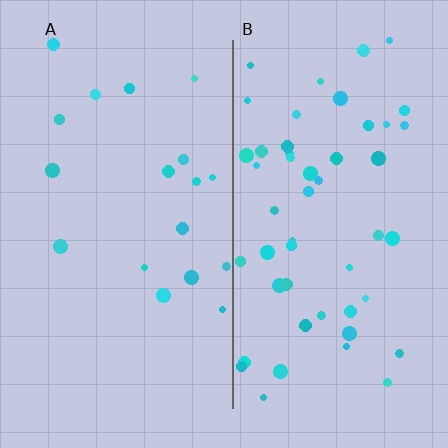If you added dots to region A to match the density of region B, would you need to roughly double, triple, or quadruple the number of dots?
Approximately triple.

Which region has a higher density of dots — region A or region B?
B (the right).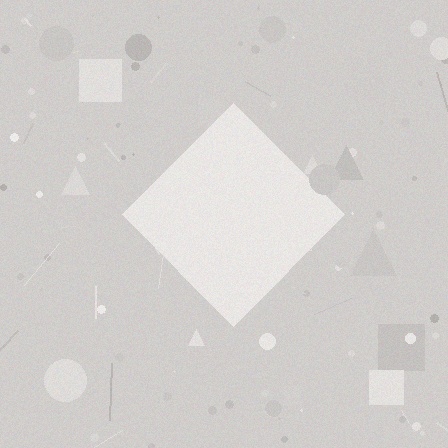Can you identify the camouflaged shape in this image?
The camouflaged shape is a diamond.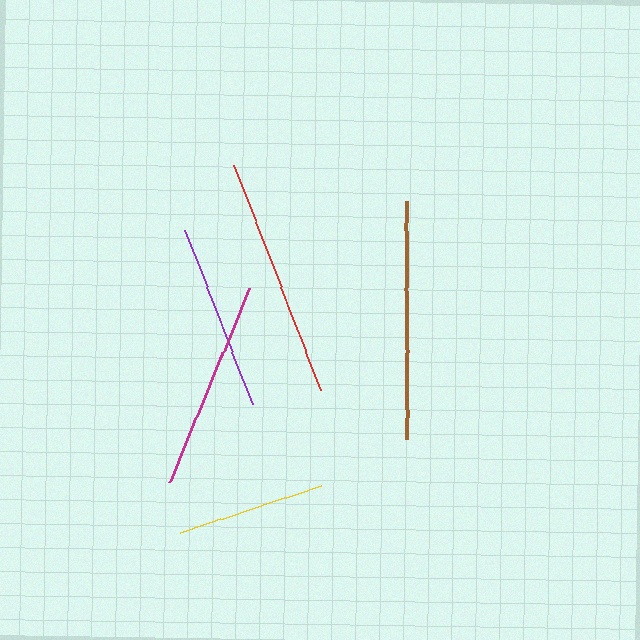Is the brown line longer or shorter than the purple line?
The brown line is longer than the purple line.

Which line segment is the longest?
The red line is the longest at approximately 241 pixels.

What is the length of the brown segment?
The brown segment is approximately 238 pixels long.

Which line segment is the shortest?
The yellow line is the shortest at approximately 149 pixels.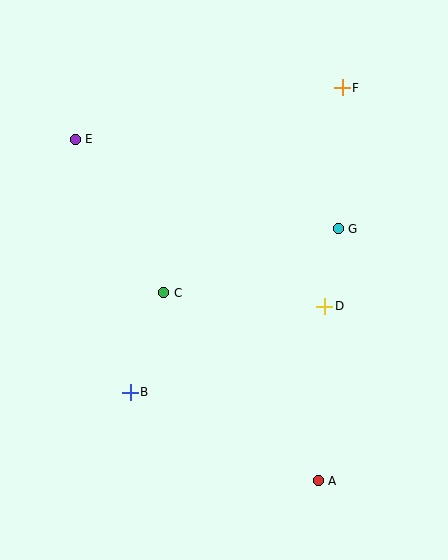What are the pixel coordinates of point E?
Point E is at (75, 139).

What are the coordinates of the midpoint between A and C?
The midpoint between A and C is at (241, 387).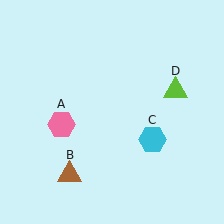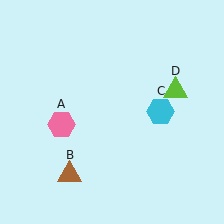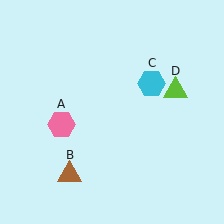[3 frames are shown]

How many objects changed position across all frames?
1 object changed position: cyan hexagon (object C).